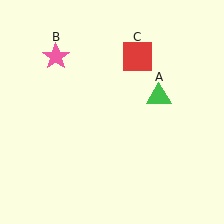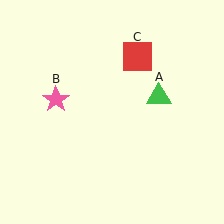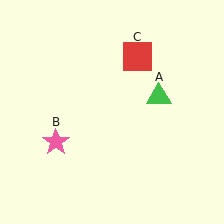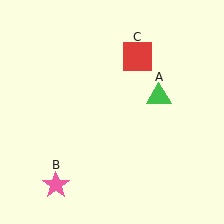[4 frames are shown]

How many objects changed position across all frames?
1 object changed position: pink star (object B).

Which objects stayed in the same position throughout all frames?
Green triangle (object A) and red square (object C) remained stationary.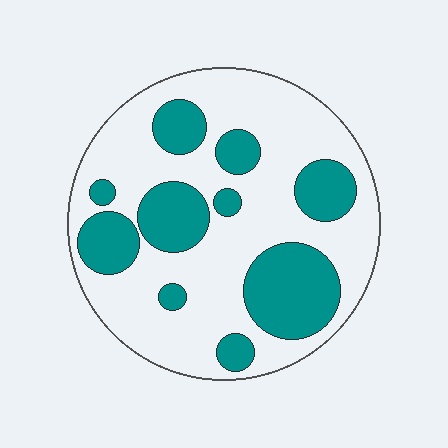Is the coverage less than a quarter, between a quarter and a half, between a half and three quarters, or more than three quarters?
Between a quarter and a half.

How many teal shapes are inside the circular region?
10.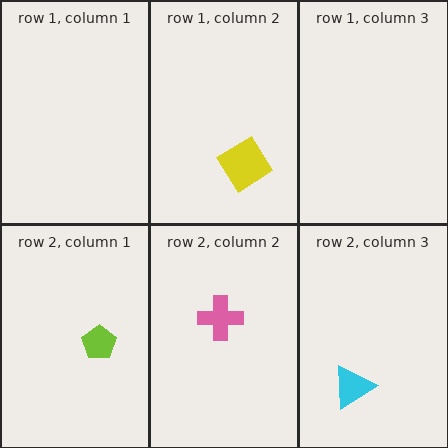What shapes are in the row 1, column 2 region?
The yellow diamond.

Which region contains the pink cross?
The row 2, column 2 region.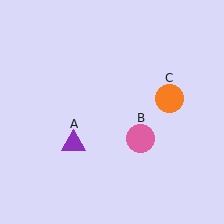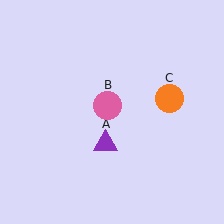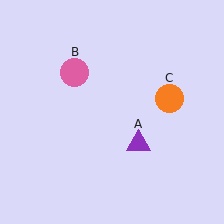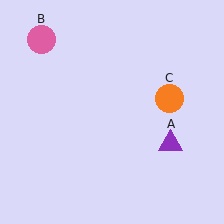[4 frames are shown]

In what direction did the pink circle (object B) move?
The pink circle (object B) moved up and to the left.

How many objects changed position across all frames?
2 objects changed position: purple triangle (object A), pink circle (object B).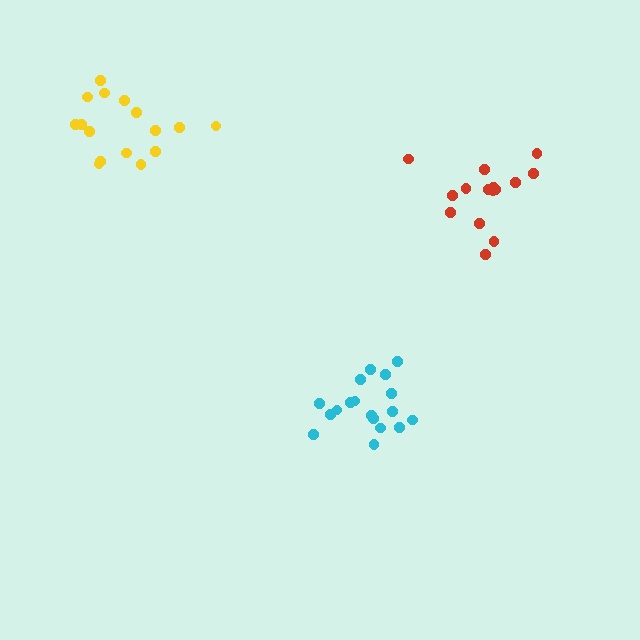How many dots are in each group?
Group 1: 15 dots, Group 2: 18 dots, Group 3: 16 dots (49 total).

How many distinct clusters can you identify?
There are 3 distinct clusters.